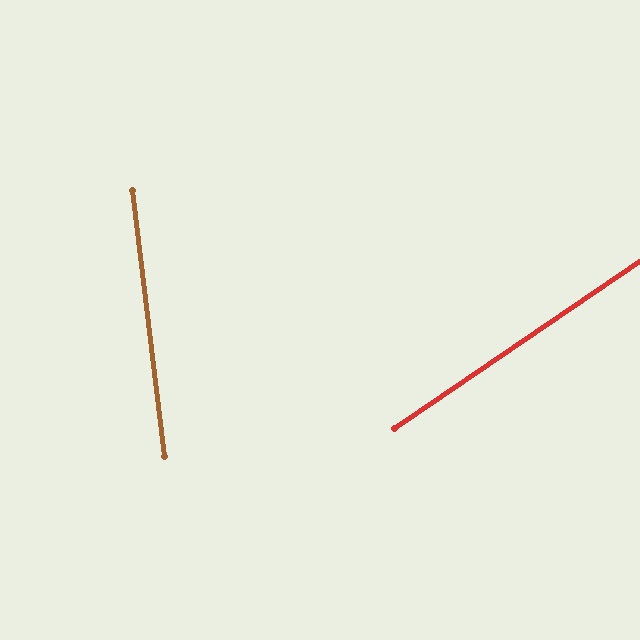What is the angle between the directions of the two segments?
Approximately 62 degrees.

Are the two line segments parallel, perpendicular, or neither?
Neither parallel nor perpendicular — they differ by about 62°.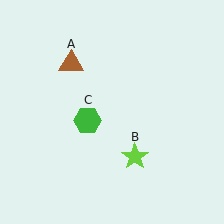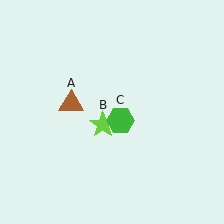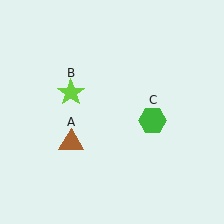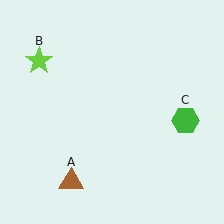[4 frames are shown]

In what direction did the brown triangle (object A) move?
The brown triangle (object A) moved down.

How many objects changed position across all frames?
3 objects changed position: brown triangle (object A), lime star (object B), green hexagon (object C).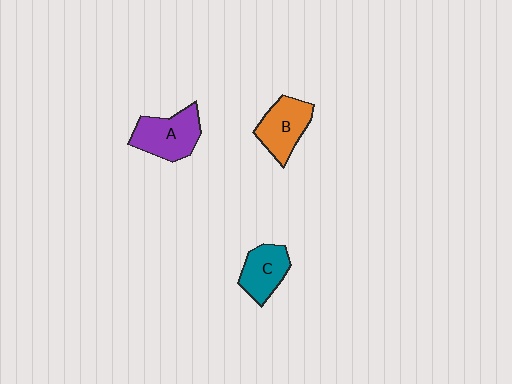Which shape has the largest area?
Shape A (purple).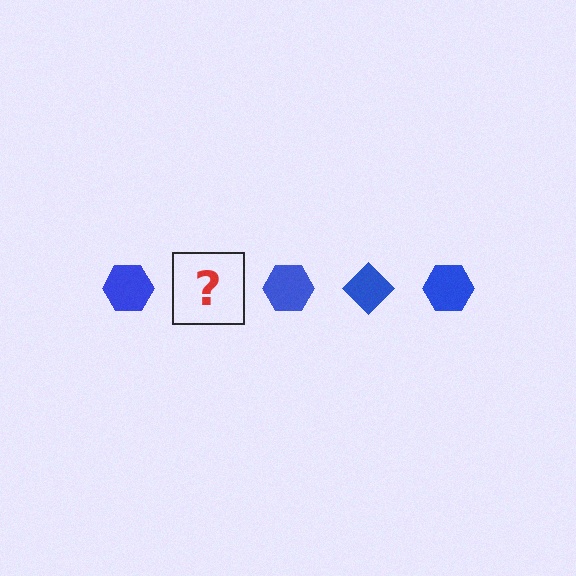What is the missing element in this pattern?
The missing element is a blue diamond.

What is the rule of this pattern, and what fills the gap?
The rule is that the pattern cycles through hexagon, diamond shapes in blue. The gap should be filled with a blue diamond.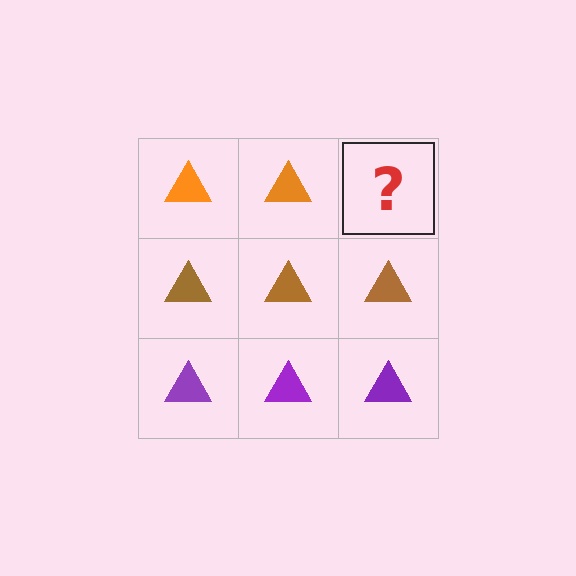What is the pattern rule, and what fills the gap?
The rule is that each row has a consistent color. The gap should be filled with an orange triangle.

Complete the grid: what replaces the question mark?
The question mark should be replaced with an orange triangle.